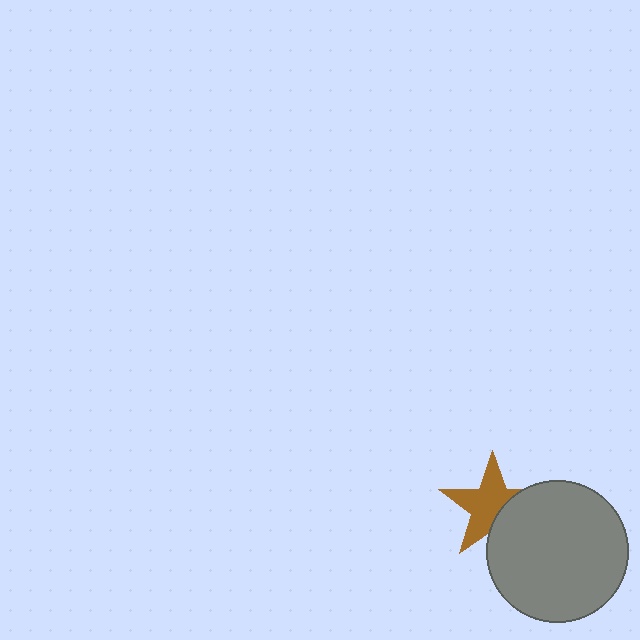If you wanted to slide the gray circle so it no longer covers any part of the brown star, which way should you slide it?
Slide it toward the lower-right — that is the most direct way to separate the two shapes.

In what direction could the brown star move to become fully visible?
The brown star could move toward the upper-left. That would shift it out from behind the gray circle entirely.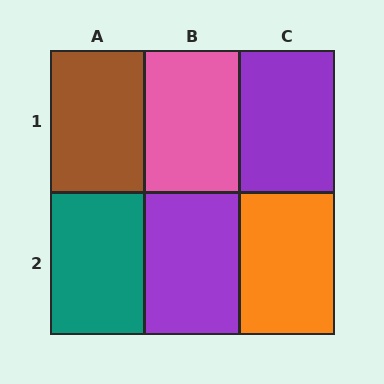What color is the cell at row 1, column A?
Brown.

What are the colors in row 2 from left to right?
Teal, purple, orange.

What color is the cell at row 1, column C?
Purple.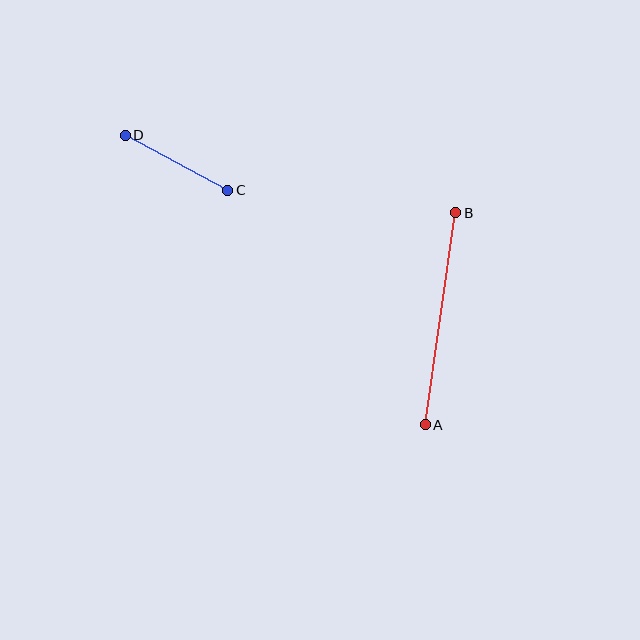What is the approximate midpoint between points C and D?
The midpoint is at approximately (176, 163) pixels.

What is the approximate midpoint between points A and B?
The midpoint is at approximately (441, 319) pixels.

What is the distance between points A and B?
The distance is approximately 214 pixels.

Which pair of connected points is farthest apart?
Points A and B are farthest apart.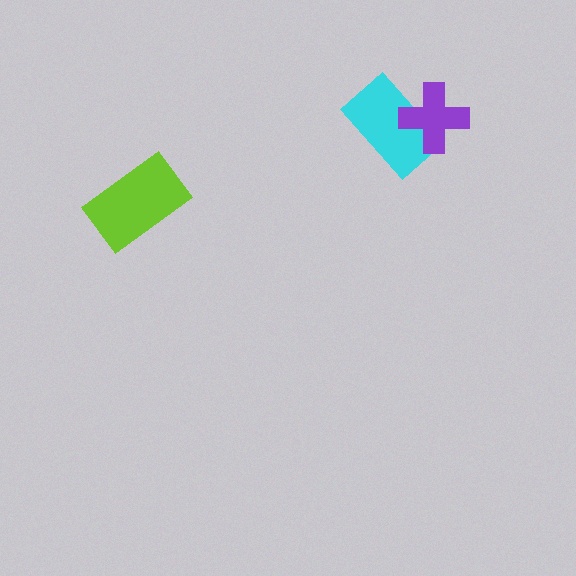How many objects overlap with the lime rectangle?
0 objects overlap with the lime rectangle.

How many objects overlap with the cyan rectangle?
1 object overlaps with the cyan rectangle.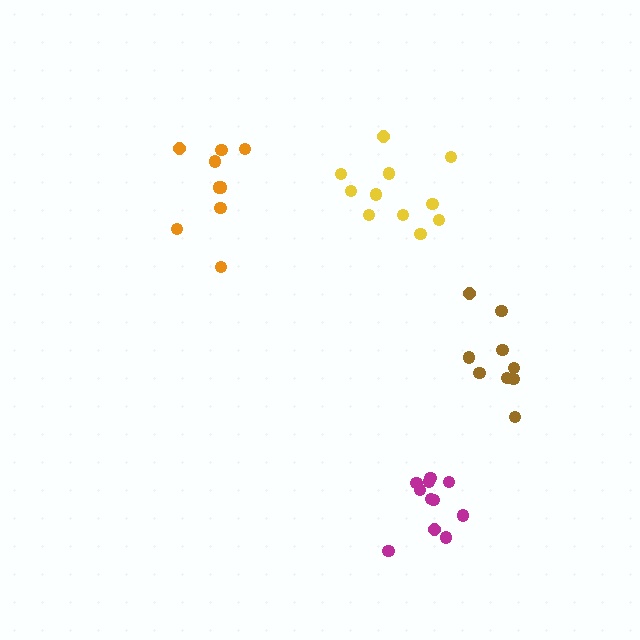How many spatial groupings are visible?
There are 4 spatial groupings.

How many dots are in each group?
Group 1: 9 dots, Group 2: 11 dots, Group 3: 9 dots, Group 4: 11 dots (40 total).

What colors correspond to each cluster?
The clusters are colored: orange, yellow, brown, magenta.